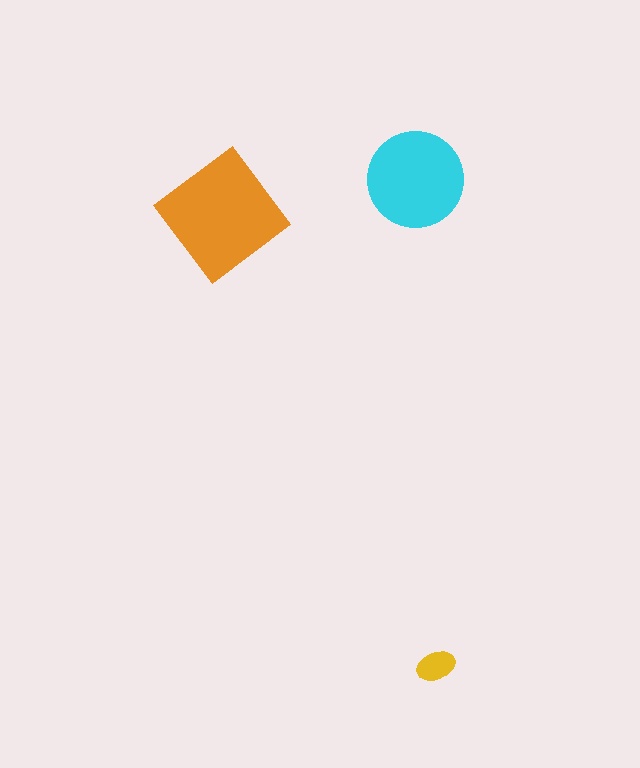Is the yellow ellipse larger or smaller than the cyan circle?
Smaller.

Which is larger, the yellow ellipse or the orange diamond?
The orange diamond.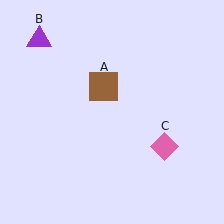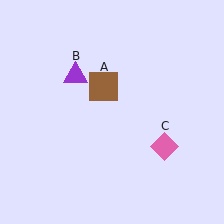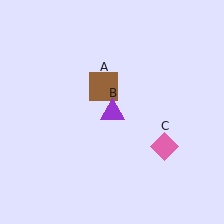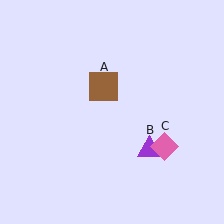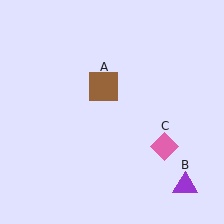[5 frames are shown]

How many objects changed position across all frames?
1 object changed position: purple triangle (object B).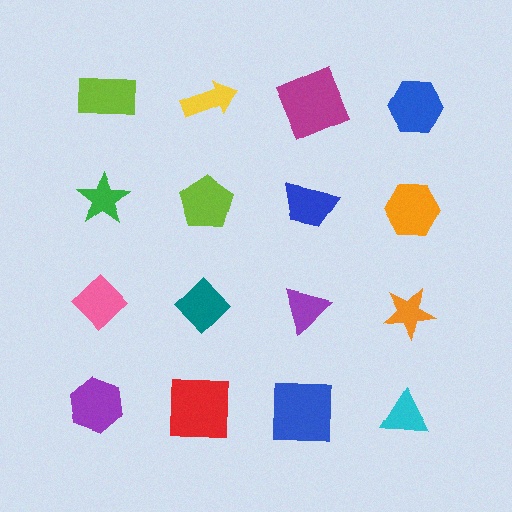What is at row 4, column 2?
A red square.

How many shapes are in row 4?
4 shapes.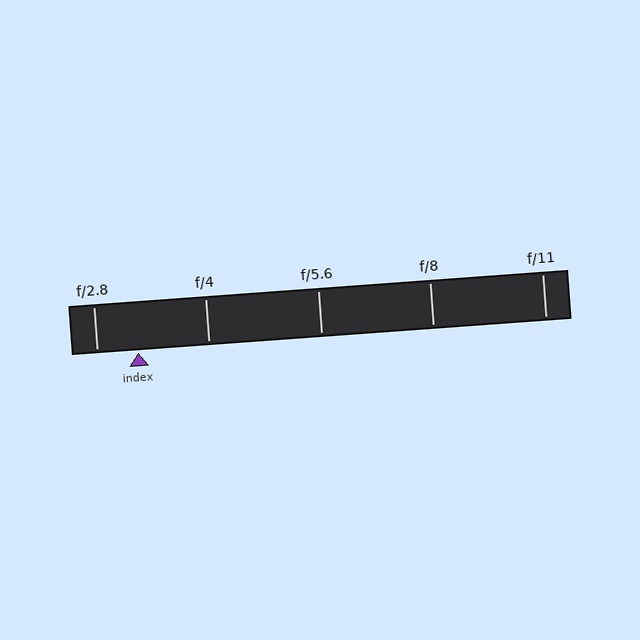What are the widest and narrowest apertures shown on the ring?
The widest aperture shown is f/2.8 and the narrowest is f/11.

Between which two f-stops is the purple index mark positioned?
The index mark is between f/2.8 and f/4.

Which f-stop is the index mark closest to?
The index mark is closest to f/2.8.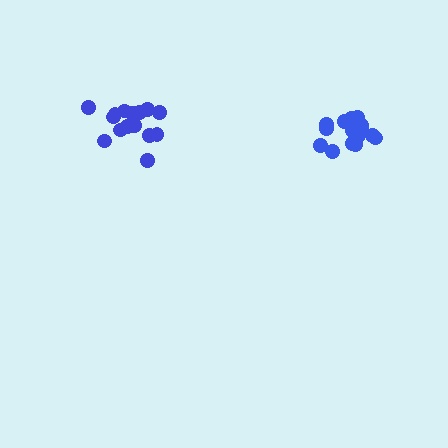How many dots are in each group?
Group 1: 16 dots, Group 2: 15 dots (31 total).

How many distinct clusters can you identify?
There are 2 distinct clusters.